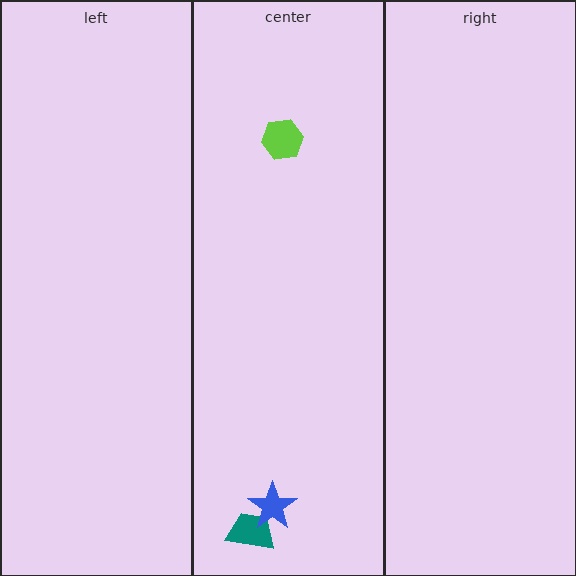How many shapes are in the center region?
3.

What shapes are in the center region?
The teal trapezoid, the lime hexagon, the blue star.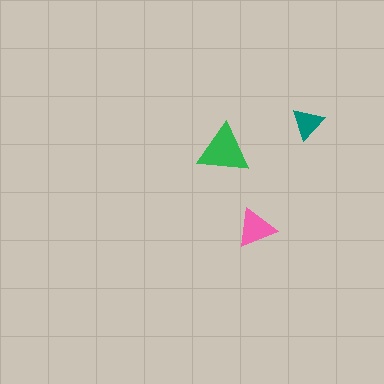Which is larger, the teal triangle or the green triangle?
The green one.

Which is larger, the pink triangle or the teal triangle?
The pink one.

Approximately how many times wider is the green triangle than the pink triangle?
About 1.5 times wider.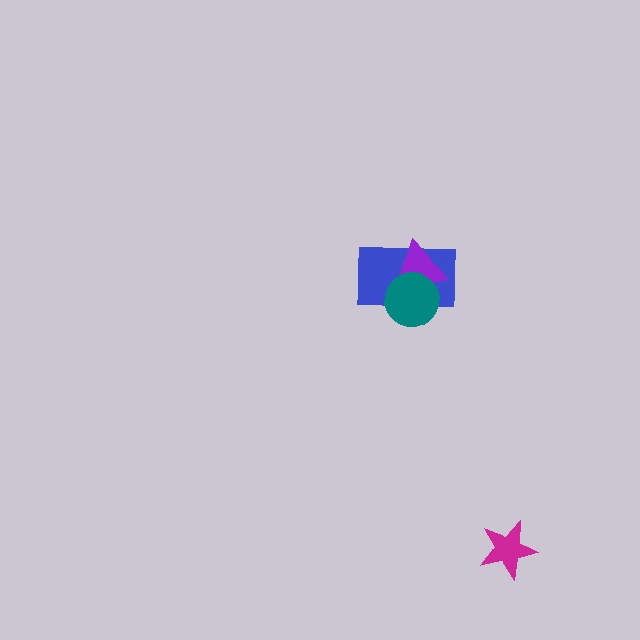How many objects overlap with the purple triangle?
2 objects overlap with the purple triangle.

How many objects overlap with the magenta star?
0 objects overlap with the magenta star.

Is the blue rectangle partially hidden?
Yes, it is partially covered by another shape.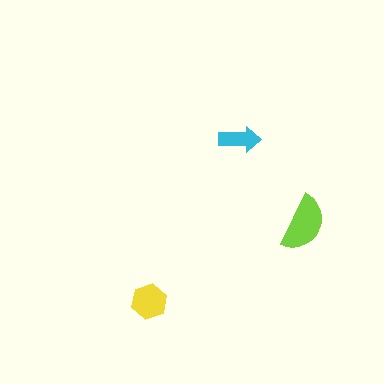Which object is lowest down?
The yellow hexagon is bottommost.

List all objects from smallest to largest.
The cyan arrow, the yellow hexagon, the lime semicircle.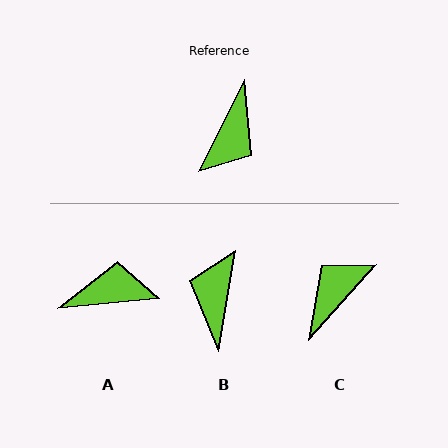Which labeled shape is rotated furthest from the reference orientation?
C, about 164 degrees away.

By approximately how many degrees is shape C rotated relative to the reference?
Approximately 164 degrees counter-clockwise.